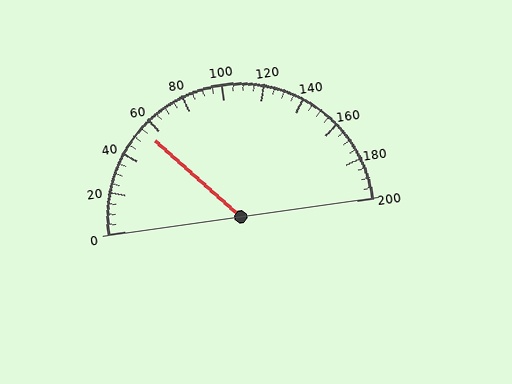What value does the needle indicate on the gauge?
The needle indicates approximately 55.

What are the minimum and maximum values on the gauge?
The gauge ranges from 0 to 200.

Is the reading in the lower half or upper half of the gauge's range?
The reading is in the lower half of the range (0 to 200).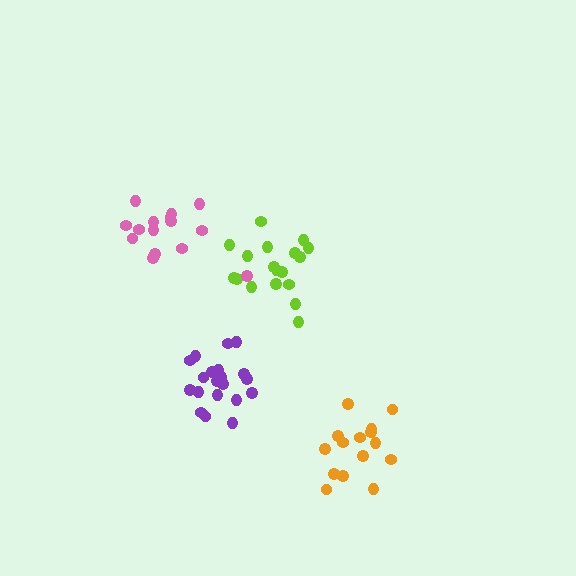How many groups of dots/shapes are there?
There are 4 groups.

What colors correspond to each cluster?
The clusters are colored: orange, lime, purple, pink.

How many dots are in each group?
Group 1: 15 dots, Group 2: 18 dots, Group 3: 20 dots, Group 4: 15 dots (68 total).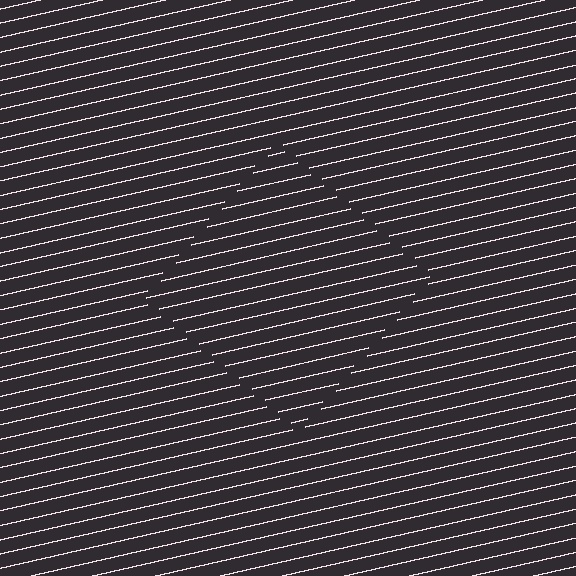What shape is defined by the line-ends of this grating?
An illusory square. The interior of the shape contains the same grating, shifted by half a period — the contour is defined by the phase discontinuity where line-ends from the inner and outer gratings abut.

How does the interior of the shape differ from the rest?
The interior of the shape contains the same grating, shifted by half a period — the contour is defined by the phase discontinuity where line-ends from the inner and outer gratings abut.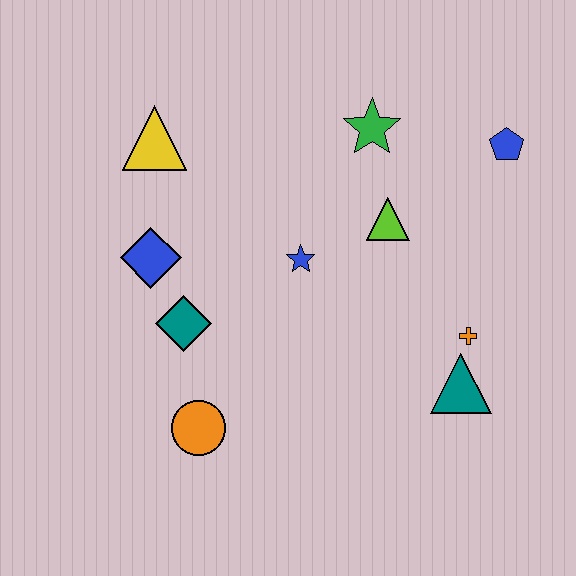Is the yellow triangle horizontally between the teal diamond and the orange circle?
No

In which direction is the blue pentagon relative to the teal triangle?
The blue pentagon is above the teal triangle.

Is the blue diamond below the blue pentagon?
Yes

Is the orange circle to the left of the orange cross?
Yes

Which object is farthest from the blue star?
The blue pentagon is farthest from the blue star.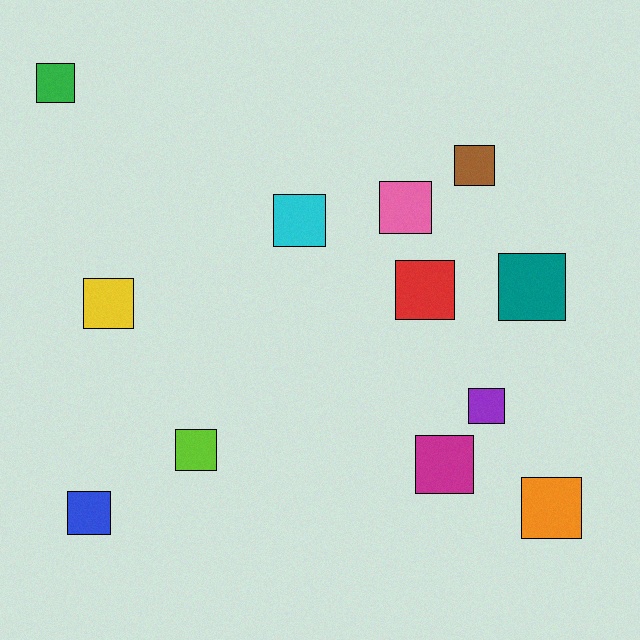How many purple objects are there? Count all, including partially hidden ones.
There is 1 purple object.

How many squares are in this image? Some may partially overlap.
There are 12 squares.